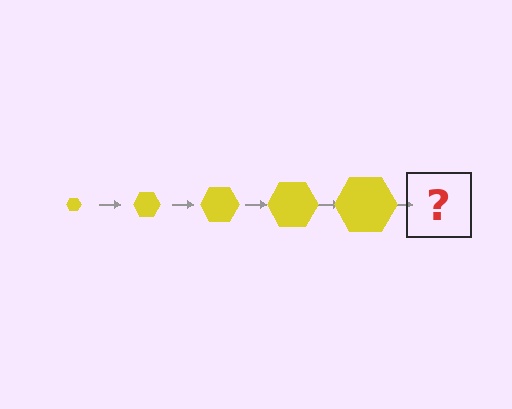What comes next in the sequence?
The next element should be a yellow hexagon, larger than the previous one.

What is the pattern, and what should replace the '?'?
The pattern is that the hexagon gets progressively larger each step. The '?' should be a yellow hexagon, larger than the previous one.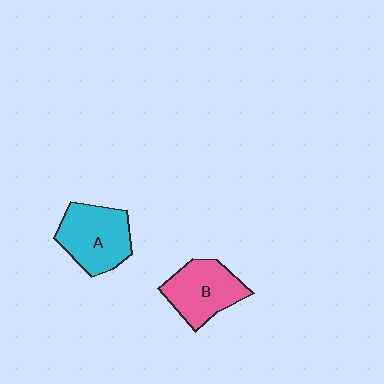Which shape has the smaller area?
Shape B (pink).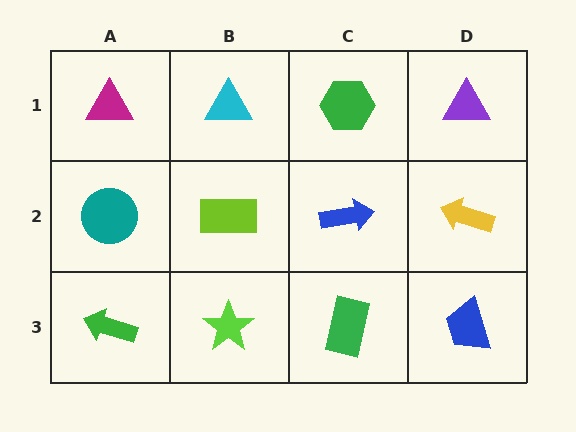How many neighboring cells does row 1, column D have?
2.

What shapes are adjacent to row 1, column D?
A yellow arrow (row 2, column D), a green hexagon (row 1, column C).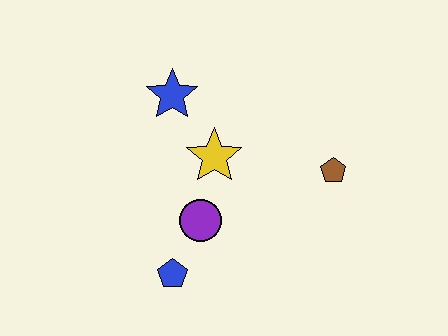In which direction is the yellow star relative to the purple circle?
The yellow star is above the purple circle.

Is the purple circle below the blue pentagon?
No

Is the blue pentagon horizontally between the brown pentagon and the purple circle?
No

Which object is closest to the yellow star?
The purple circle is closest to the yellow star.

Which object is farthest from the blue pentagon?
The brown pentagon is farthest from the blue pentagon.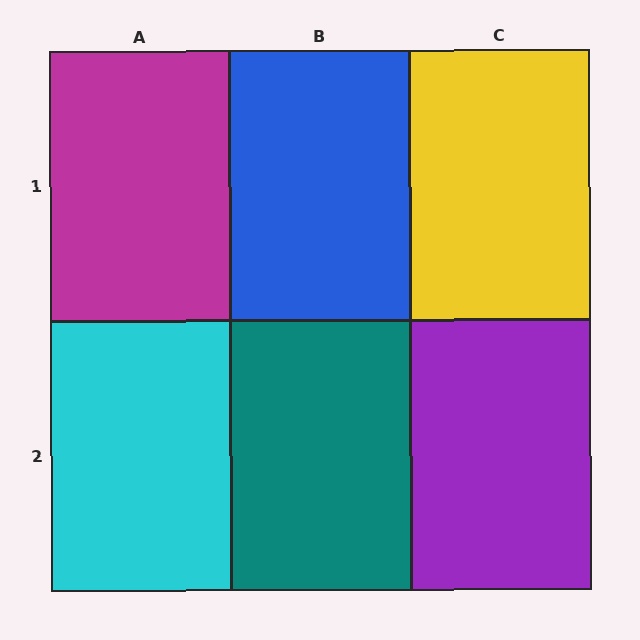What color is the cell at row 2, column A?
Cyan.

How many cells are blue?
1 cell is blue.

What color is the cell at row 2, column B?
Teal.